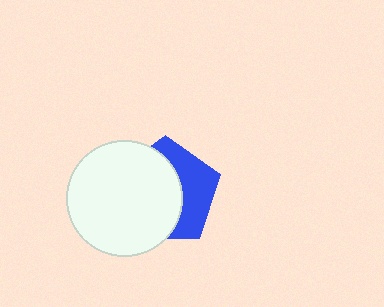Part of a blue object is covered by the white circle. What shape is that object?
It is a pentagon.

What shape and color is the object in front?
The object in front is a white circle.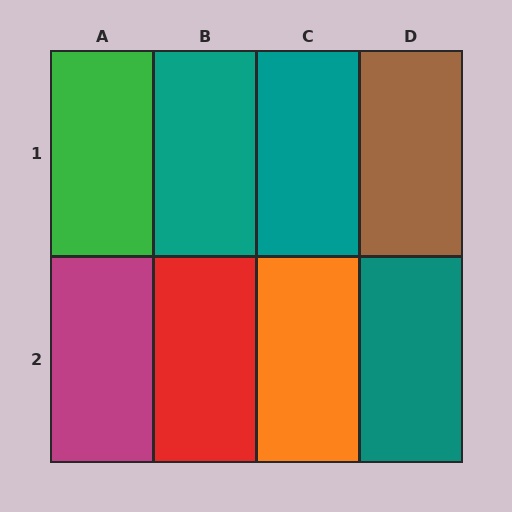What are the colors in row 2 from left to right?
Magenta, red, orange, teal.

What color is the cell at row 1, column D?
Brown.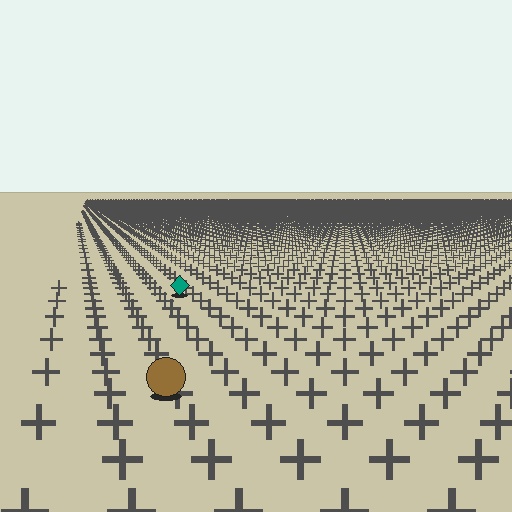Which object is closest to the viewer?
The brown circle is closest. The texture marks near it are larger and more spread out.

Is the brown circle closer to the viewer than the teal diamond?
Yes. The brown circle is closer — you can tell from the texture gradient: the ground texture is coarser near it.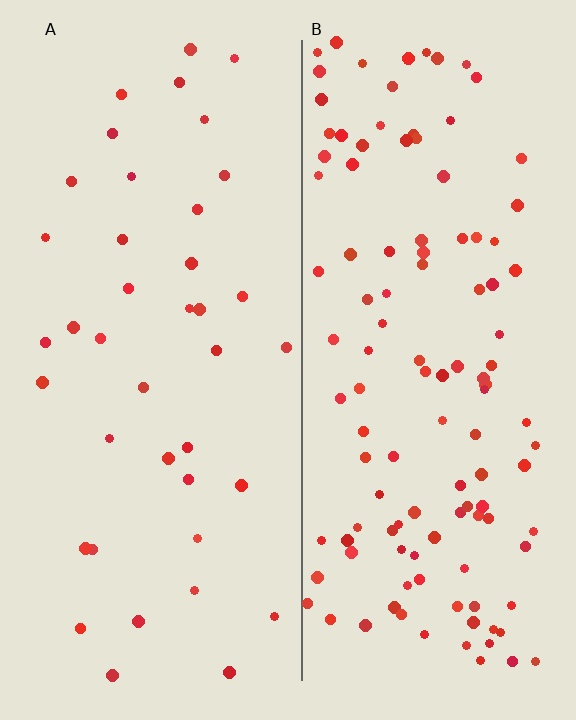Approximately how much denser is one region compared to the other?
Approximately 3.1× — region B over region A.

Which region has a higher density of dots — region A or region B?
B (the right).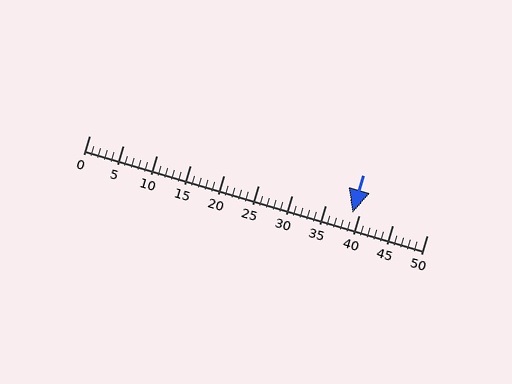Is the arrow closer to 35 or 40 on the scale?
The arrow is closer to 40.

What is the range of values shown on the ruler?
The ruler shows values from 0 to 50.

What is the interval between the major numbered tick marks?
The major tick marks are spaced 5 units apart.